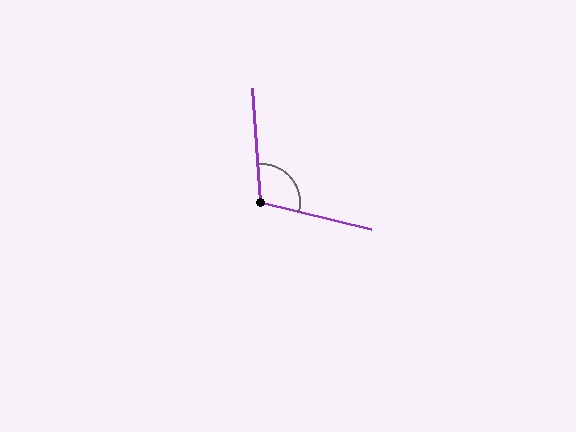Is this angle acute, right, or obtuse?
It is obtuse.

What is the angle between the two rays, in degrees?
Approximately 108 degrees.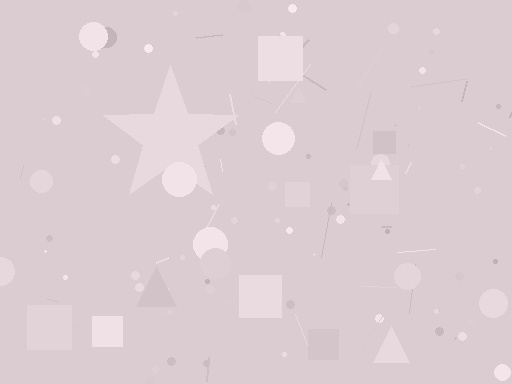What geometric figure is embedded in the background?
A star is embedded in the background.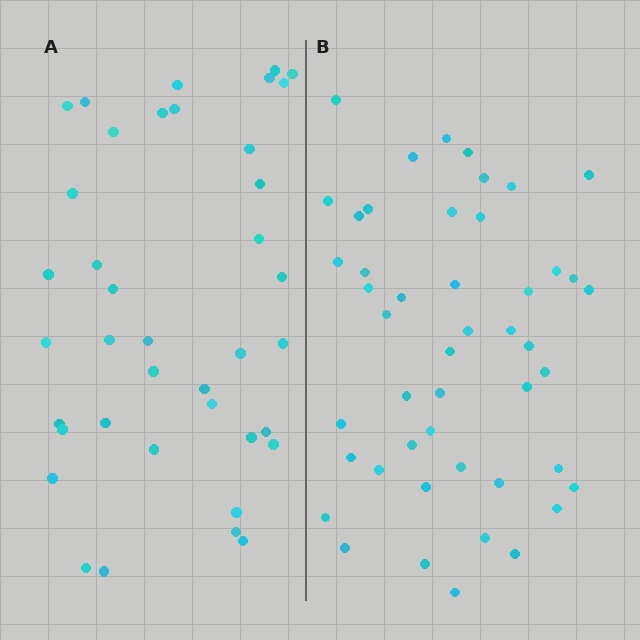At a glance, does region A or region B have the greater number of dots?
Region B (the right region) has more dots.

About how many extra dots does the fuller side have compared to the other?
Region B has roughly 8 or so more dots than region A.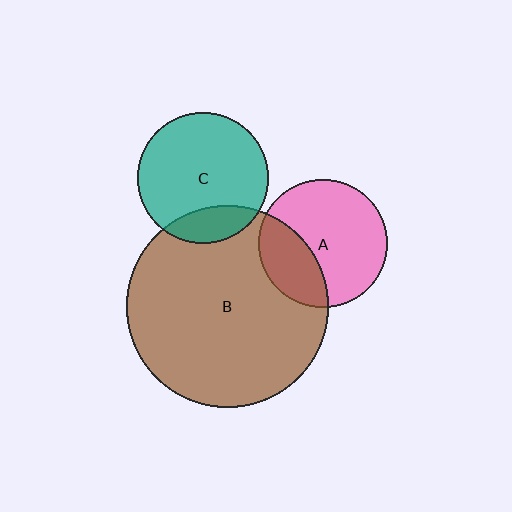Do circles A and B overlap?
Yes.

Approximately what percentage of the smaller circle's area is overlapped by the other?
Approximately 30%.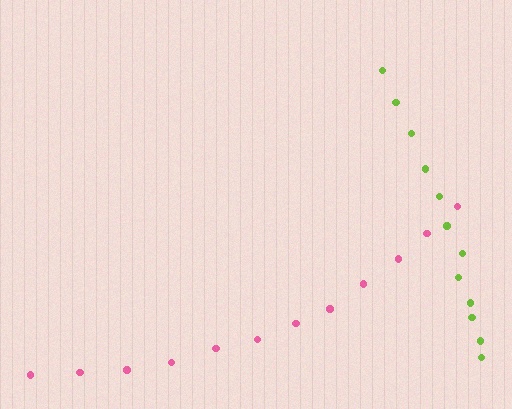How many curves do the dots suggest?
There are 2 distinct paths.